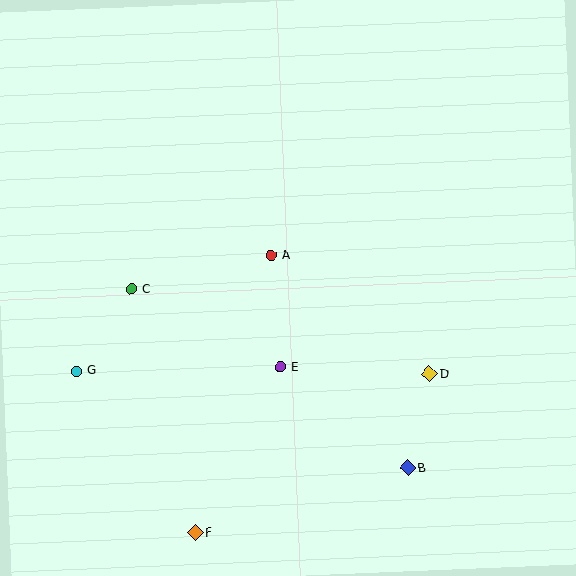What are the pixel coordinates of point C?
Point C is at (132, 289).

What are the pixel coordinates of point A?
Point A is at (271, 255).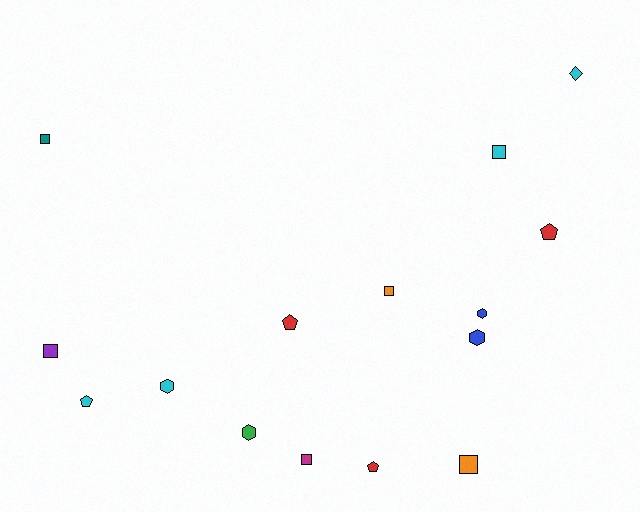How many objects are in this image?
There are 15 objects.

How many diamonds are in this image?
There is 1 diamond.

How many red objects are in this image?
There are 3 red objects.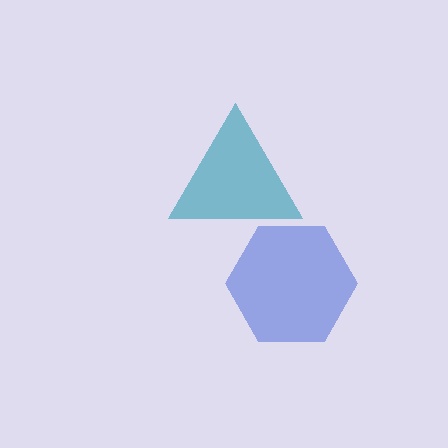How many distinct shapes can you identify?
There are 2 distinct shapes: a teal triangle, a blue hexagon.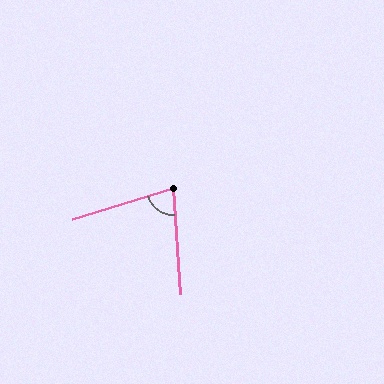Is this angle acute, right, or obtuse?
It is acute.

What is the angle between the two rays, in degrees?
Approximately 77 degrees.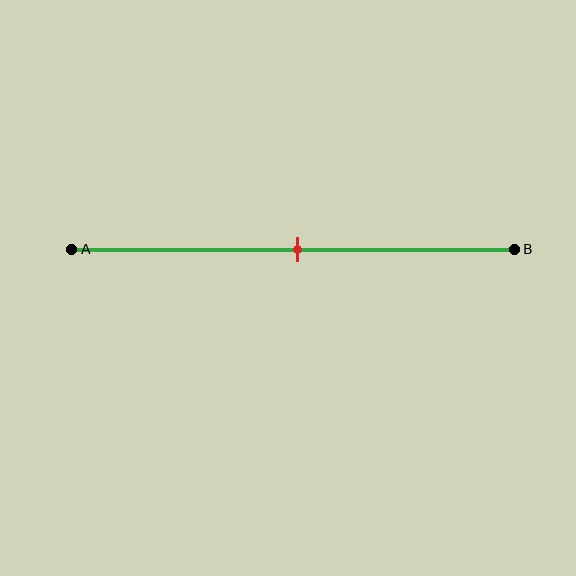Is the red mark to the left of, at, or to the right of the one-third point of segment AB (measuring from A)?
The red mark is to the right of the one-third point of segment AB.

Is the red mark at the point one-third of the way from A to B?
No, the mark is at about 50% from A, not at the 33% one-third point.